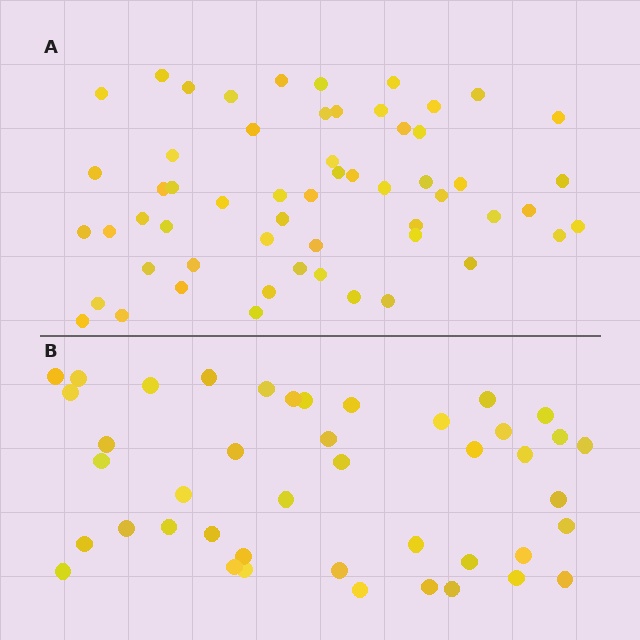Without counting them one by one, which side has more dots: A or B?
Region A (the top region) has more dots.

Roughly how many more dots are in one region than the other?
Region A has approximately 15 more dots than region B.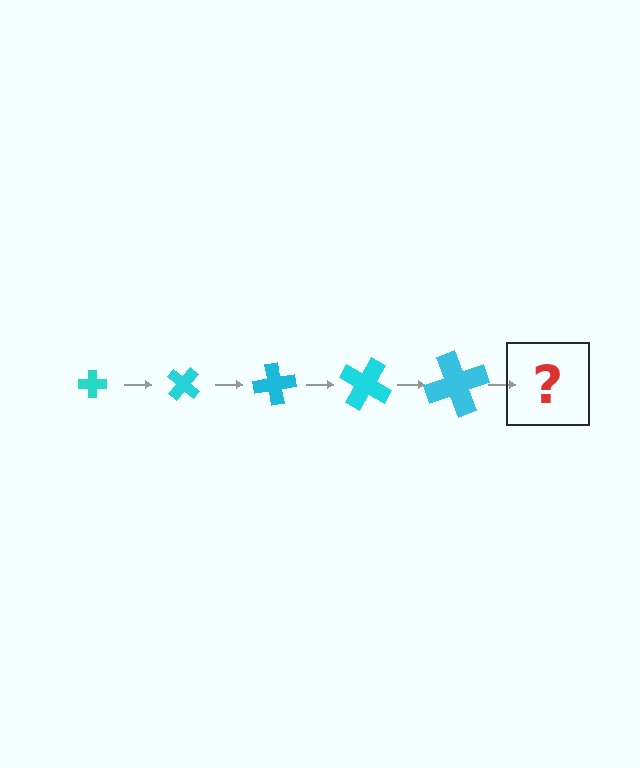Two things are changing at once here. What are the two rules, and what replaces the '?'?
The two rules are that the cross grows larger each step and it rotates 40 degrees each step. The '?' should be a cross, larger than the previous one and rotated 200 degrees from the start.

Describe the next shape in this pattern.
It should be a cross, larger than the previous one and rotated 200 degrees from the start.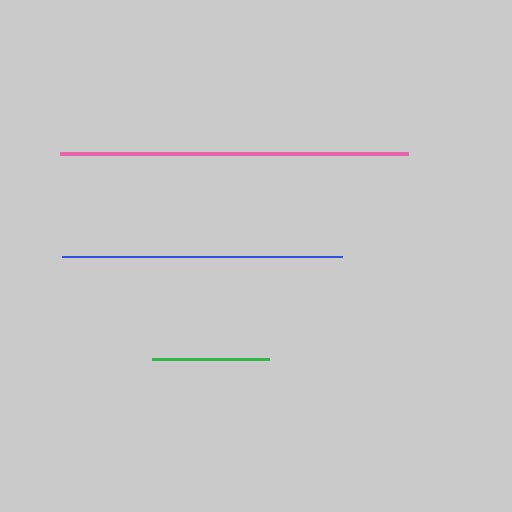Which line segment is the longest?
The pink line is the longest at approximately 349 pixels.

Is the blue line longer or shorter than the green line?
The blue line is longer than the green line.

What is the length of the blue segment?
The blue segment is approximately 280 pixels long.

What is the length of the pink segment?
The pink segment is approximately 349 pixels long.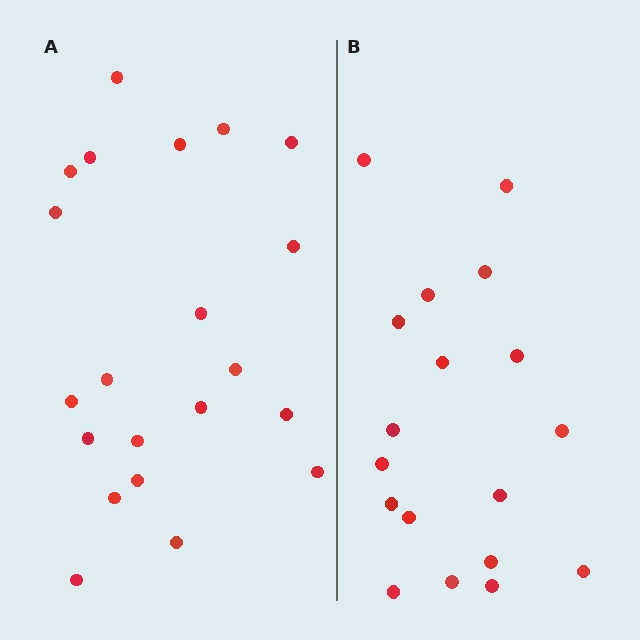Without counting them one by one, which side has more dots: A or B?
Region A (the left region) has more dots.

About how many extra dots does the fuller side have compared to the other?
Region A has just a few more — roughly 2 or 3 more dots than region B.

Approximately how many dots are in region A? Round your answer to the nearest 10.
About 20 dots. (The exact count is 21, which rounds to 20.)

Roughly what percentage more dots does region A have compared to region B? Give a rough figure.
About 15% more.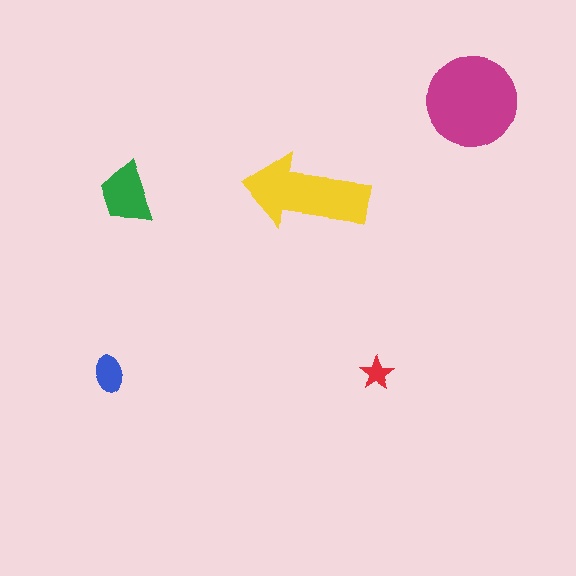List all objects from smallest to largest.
The red star, the blue ellipse, the green trapezoid, the yellow arrow, the magenta circle.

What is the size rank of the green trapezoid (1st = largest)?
3rd.